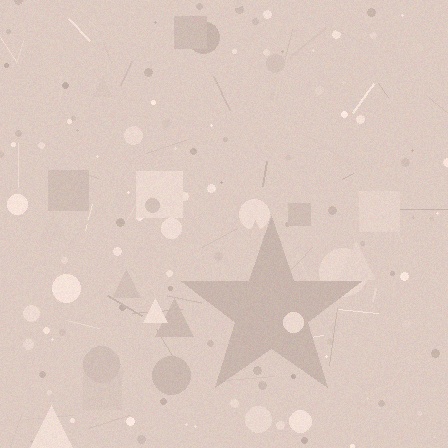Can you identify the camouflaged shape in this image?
The camouflaged shape is a star.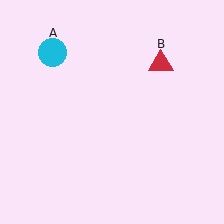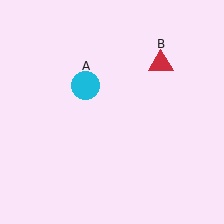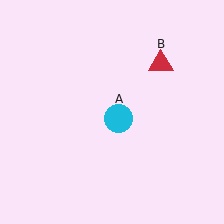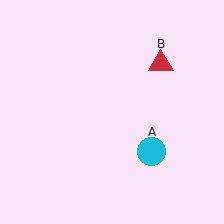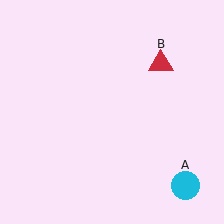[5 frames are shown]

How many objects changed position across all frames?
1 object changed position: cyan circle (object A).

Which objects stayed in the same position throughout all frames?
Red triangle (object B) remained stationary.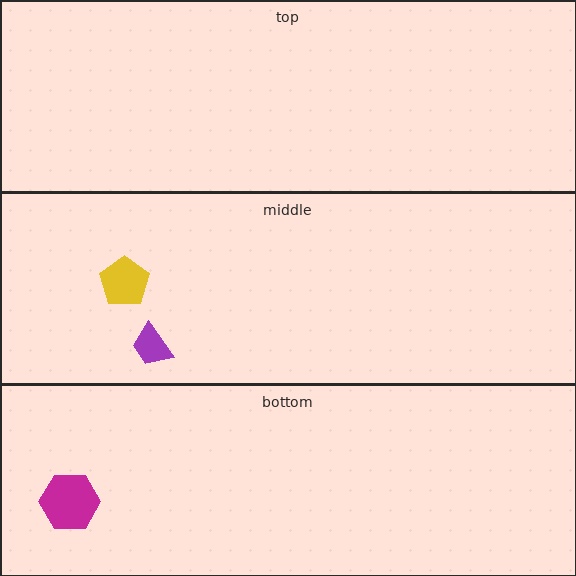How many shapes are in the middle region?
2.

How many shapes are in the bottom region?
1.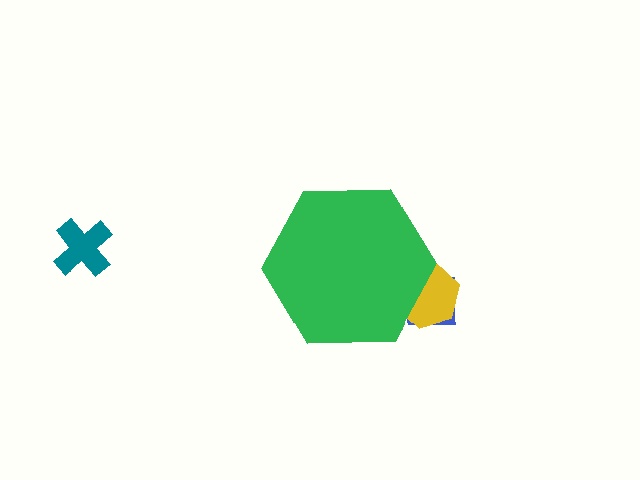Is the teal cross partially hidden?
No, the teal cross is fully visible.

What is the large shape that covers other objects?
A green hexagon.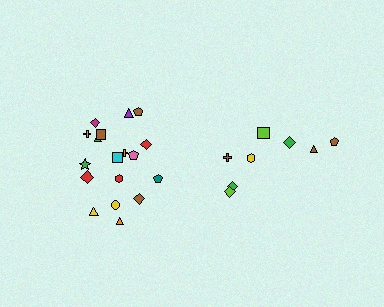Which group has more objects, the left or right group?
The left group.